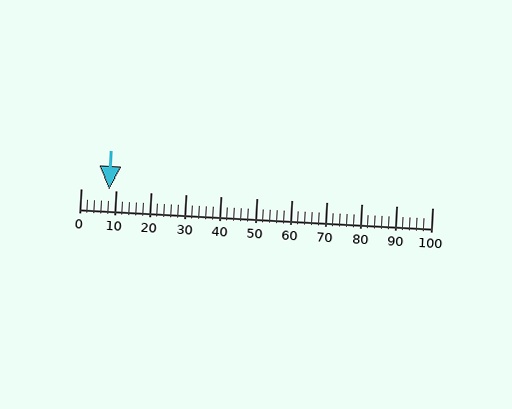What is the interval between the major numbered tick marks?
The major tick marks are spaced 10 units apart.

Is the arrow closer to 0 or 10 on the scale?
The arrow is closer to 10.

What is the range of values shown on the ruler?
The ruler shows values from 0 to 100.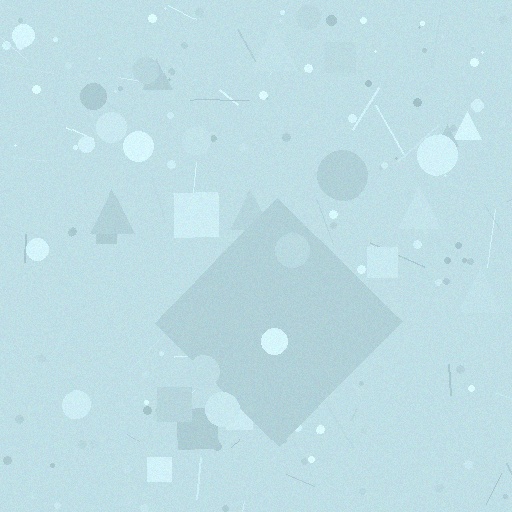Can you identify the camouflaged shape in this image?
The camouflaged shape is a diamond.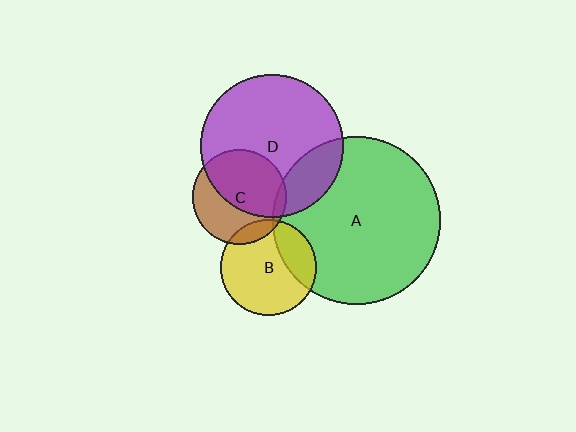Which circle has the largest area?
Circle A (green).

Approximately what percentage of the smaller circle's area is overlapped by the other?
Approximately 5%.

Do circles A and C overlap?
Yes.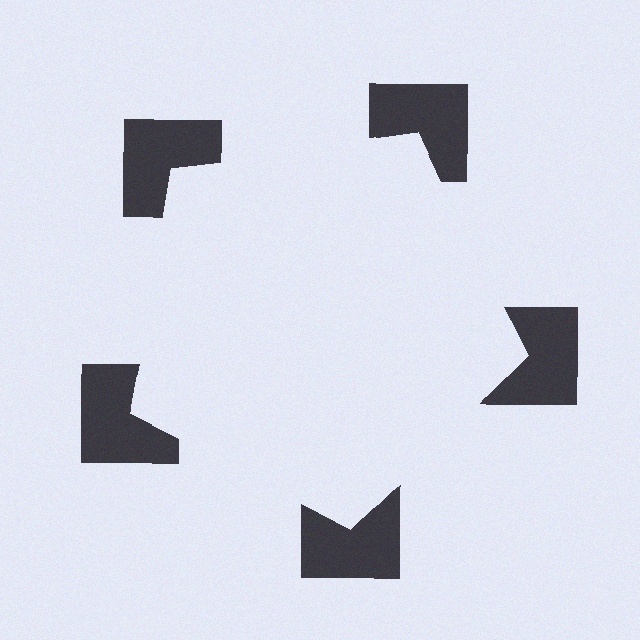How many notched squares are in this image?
There are 5 — one at each vertex of the illusory pentagon.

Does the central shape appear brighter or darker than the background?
It typically appears slightly brighter than the background, even though no actual brightness change is drawn.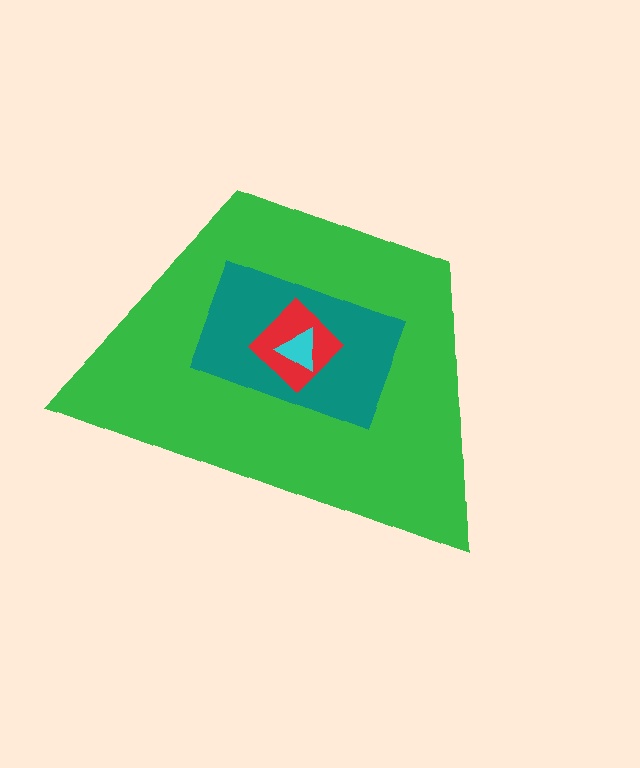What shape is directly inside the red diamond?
The cyan triangle.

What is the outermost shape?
The green trapezoid.